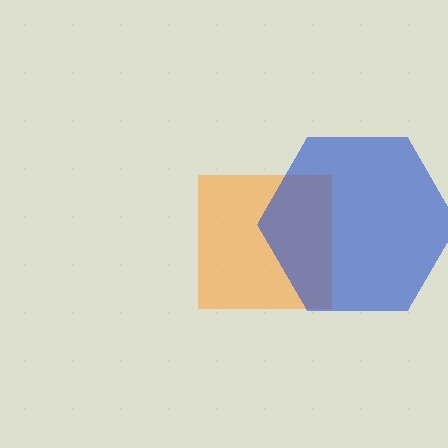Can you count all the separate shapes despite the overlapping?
Yes, there are 2 separate shapes.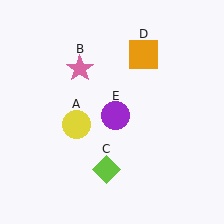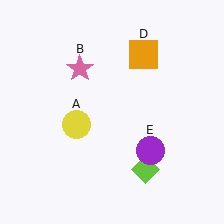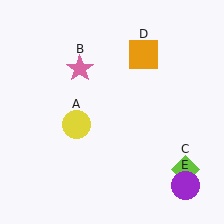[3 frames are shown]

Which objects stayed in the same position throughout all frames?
Yellow circle (object A) and pink star (object B) and orange square (object D) remained stationary.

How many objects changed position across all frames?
2 objects changed position: lime diamond (object C), purple circle (object E).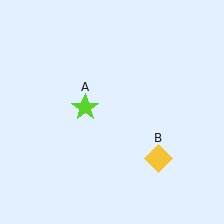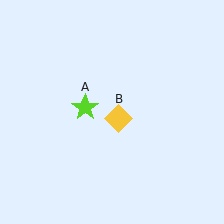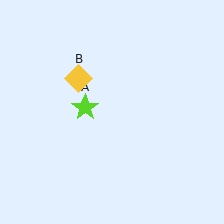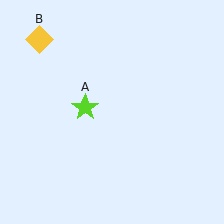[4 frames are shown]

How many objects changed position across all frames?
1 object changed position: yellow diamond (object B).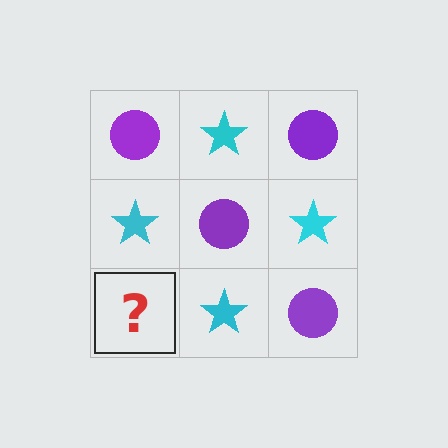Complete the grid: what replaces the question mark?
The question mark should be replaced with a purple circle.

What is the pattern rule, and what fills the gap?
The rule is that it alternates purple circle and cyan star in a checkerboard pattern. The gap should be filled with a purple circle.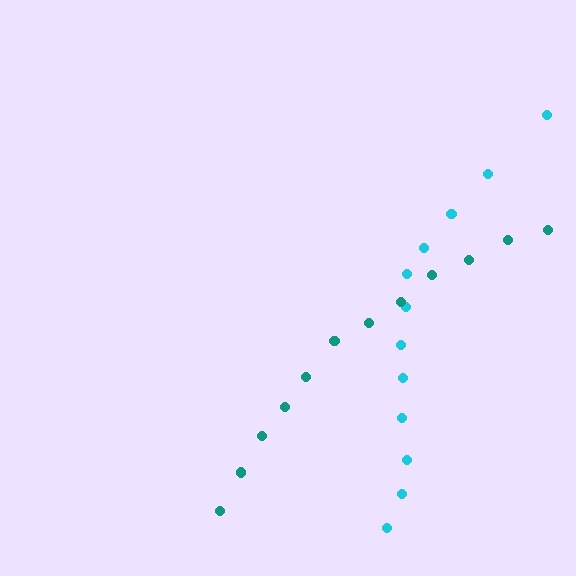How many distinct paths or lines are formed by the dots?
There are 2 distinct paths.